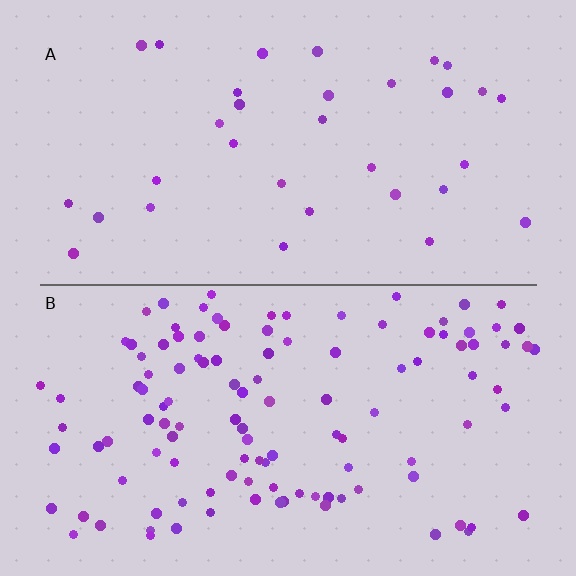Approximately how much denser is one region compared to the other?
Approximately 3.5× — region B over region A.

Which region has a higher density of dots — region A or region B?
B (the bottom).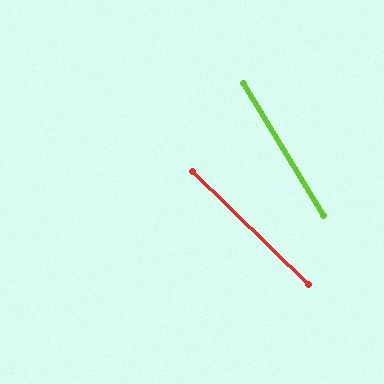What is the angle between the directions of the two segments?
Approximately 15 degrees.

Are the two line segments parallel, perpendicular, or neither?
Neither parallel nor perpendicular — they differ by about 15°.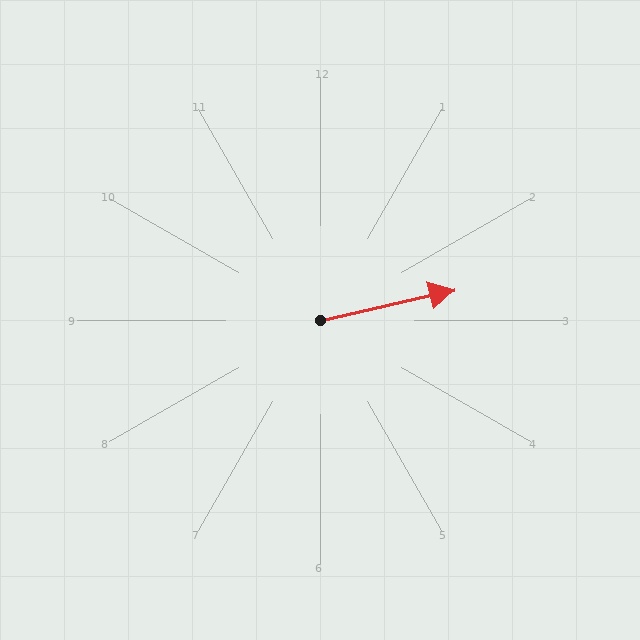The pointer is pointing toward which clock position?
Roughly 3 o'clock.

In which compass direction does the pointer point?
East.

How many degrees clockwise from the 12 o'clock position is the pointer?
Approximately 77 degrees.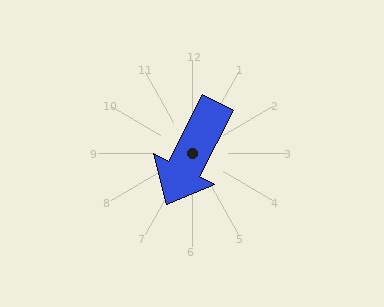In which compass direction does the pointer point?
Southwest.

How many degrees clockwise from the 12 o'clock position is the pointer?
Approximately 207 degrees.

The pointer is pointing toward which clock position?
Roughly 7 o'clock.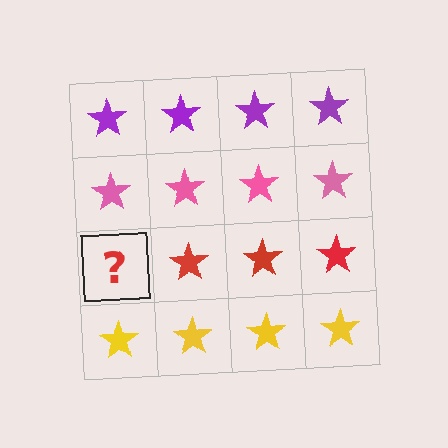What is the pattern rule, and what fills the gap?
The rule is that each row has a consistent color. The gap should be filled with a red star.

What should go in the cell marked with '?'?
The missing cell should contain a red star.